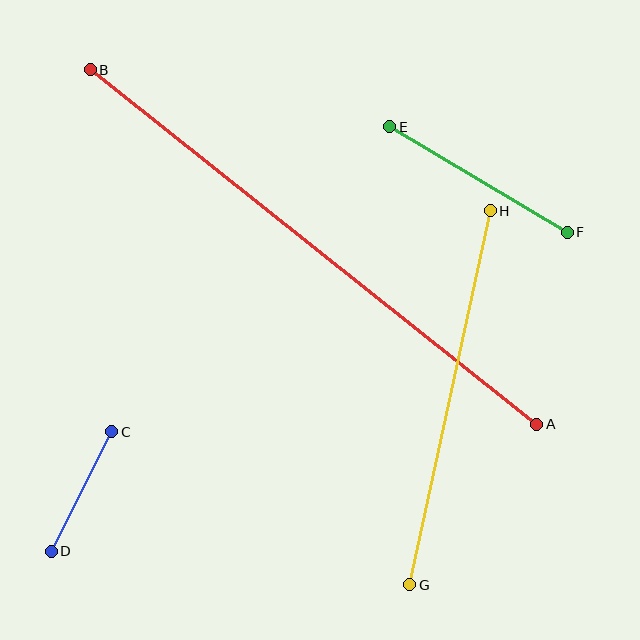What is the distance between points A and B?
The distance is approximately 570 pixels.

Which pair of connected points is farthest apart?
Points A and B are farthest apart.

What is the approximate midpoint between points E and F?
The midpoint is at approximately (478, 179) pixels.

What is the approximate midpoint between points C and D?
The midpoint is at approximately (82, 492) pixels.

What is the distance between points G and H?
The distance is approximately 383 pixels.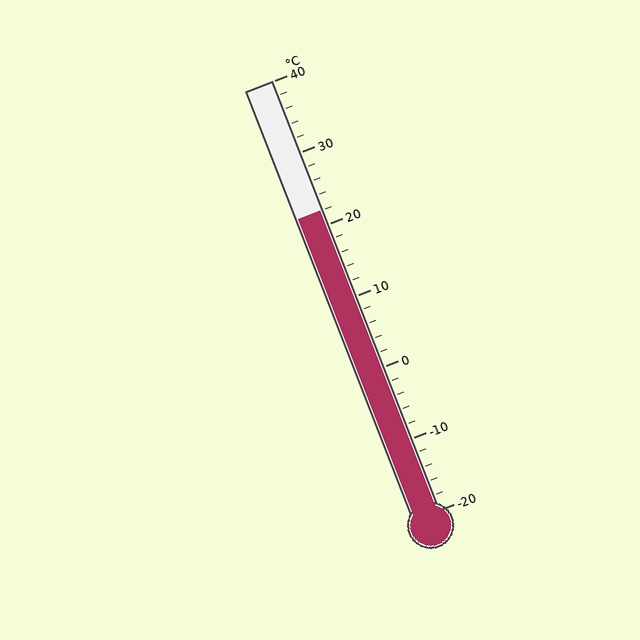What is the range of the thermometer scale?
The thermometer scale ranges from -20°C to 40°C.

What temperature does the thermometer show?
The thermometer shows approximately 22°C.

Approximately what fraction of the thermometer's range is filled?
The thermometer is filled to approximately 70% of its range.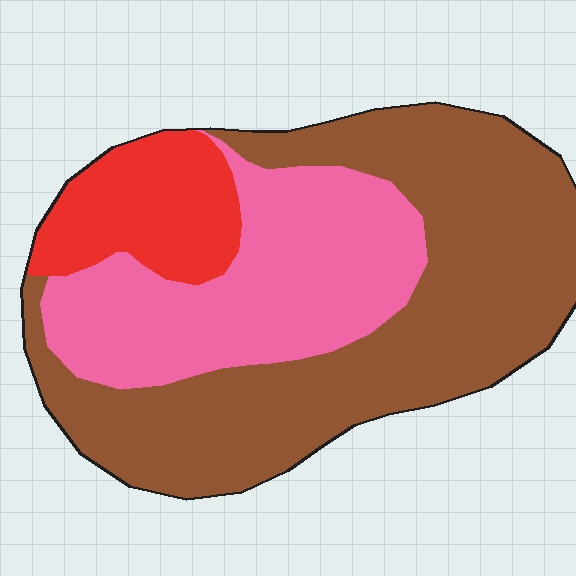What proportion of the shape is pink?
Pink takes up about one third (1/3) of the shape.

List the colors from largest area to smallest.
From largest to smallest: brown, pink, red.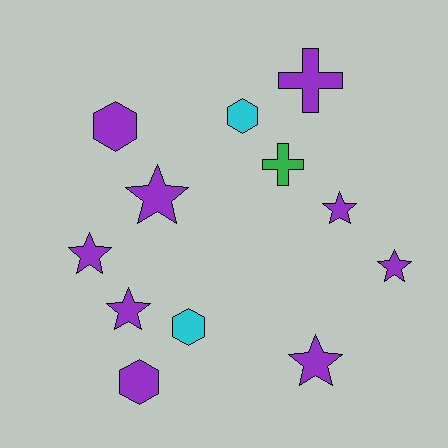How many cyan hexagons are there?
There are 2 cyan hexagons.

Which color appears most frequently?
Purple, with 9 objects.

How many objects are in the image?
There are 12 objects.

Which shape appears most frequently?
Star, with 6 objects.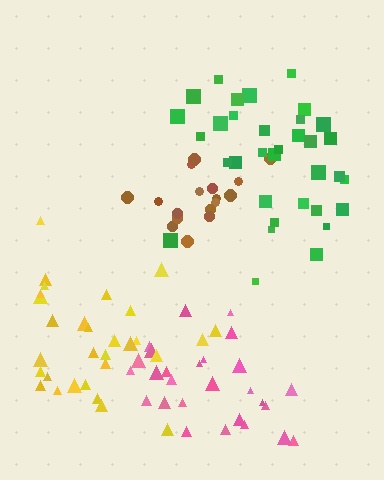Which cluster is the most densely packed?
Brown.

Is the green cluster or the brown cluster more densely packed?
Brown.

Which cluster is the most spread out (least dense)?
Pink.